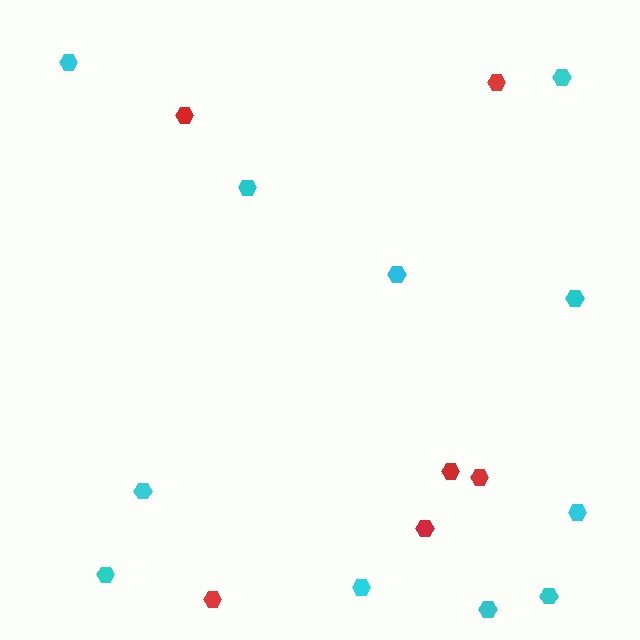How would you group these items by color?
There are 2 groups: one group of cyan hexagons (11) and one group of red hexagons (6).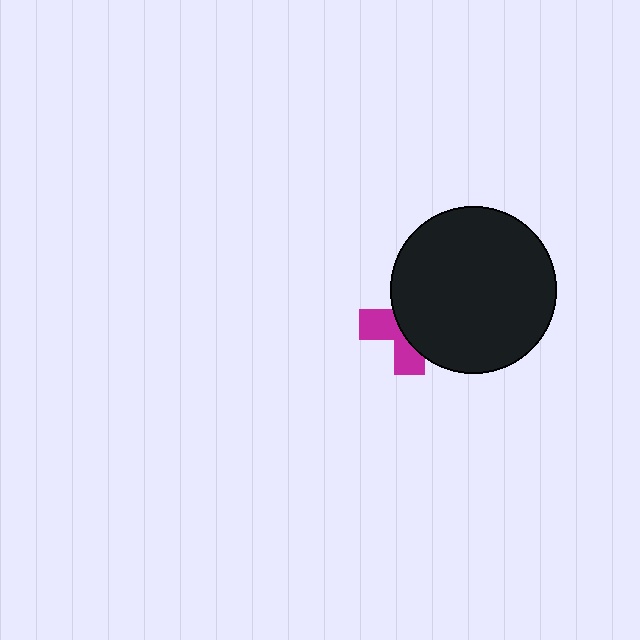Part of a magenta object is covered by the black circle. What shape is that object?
It is a cross.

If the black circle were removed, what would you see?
You would see the complete magenta cross.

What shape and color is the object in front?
The object in front is a black circle.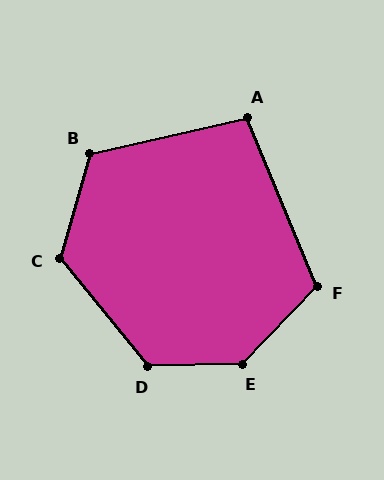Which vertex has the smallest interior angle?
A, at approximately 100 degrees.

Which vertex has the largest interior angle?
E, at approximately 136 degrees.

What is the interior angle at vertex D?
Approximately 128 degrees (obtuse).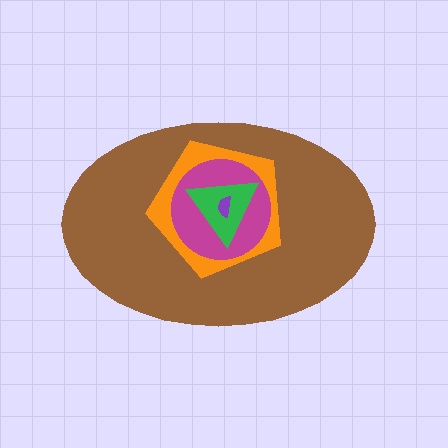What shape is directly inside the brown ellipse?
The orange pentagon.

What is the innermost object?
The purple semicircle.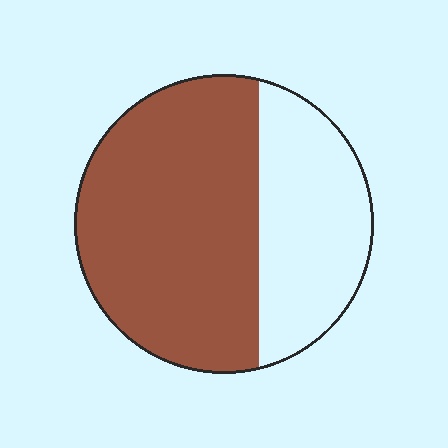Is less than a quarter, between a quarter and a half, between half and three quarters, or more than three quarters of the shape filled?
Between half and three quarters.